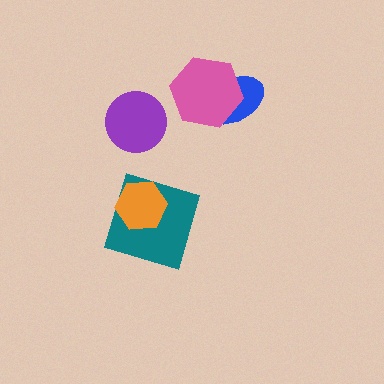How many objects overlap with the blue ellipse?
1 object overlaps with the blue ellipse.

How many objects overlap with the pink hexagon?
1 object overlaps with the pink hexagon.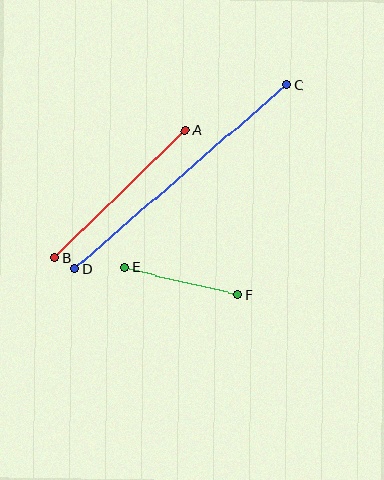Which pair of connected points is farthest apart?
Points C and D are farthest apart.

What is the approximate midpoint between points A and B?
The midpoint is at approximately (120, 194) pixels.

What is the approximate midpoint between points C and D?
The midpoint is at approximately (181, 177) pixels.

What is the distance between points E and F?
The distance is approximately 117 pixels.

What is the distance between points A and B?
The distance is approximately 183 pixels.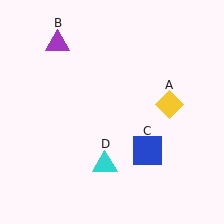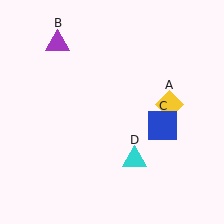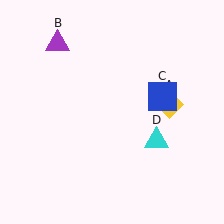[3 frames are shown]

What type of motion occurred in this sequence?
The blue square (object C), cyan triangle (object D) rotated counterclockwise around the center of the scene.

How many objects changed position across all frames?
2 objects changed position: blue square (object C), cyan triangle (object D).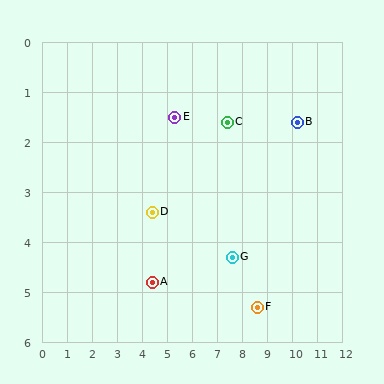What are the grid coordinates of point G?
Point G is at approximately (7.6, 4.3).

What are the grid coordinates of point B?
Point B is at approximately (10.2, 1.6).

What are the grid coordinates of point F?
Point F is at approximately (8.6, 5.3).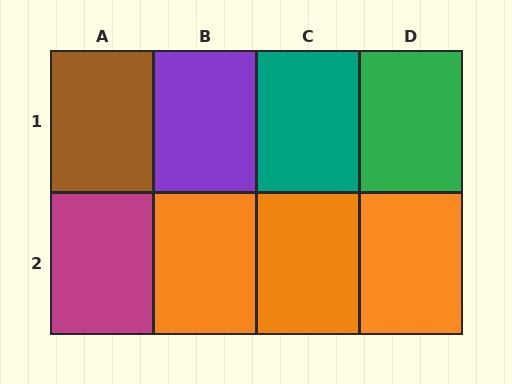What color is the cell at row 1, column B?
Purple.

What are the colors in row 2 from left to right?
Magenta, orange, orange, orange.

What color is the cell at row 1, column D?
Green.